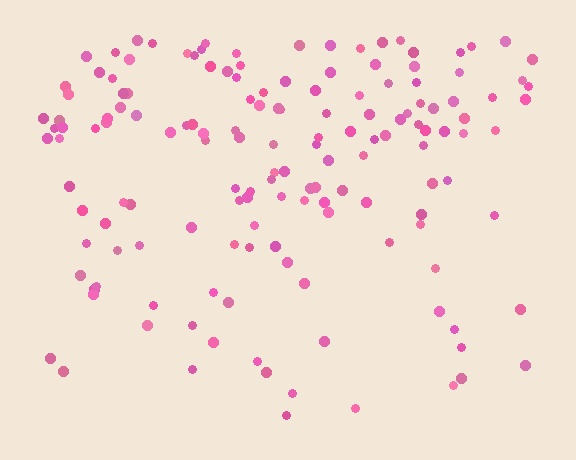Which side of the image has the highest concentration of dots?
The top.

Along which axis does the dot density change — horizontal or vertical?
Vertical.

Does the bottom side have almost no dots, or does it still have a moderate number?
Still a moderate number, just noticeably fewer than the top.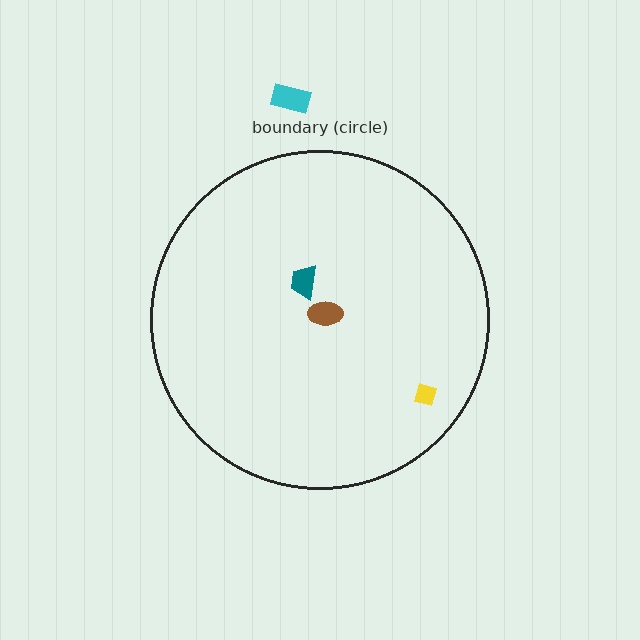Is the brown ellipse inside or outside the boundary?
Inside.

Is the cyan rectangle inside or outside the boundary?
Outside.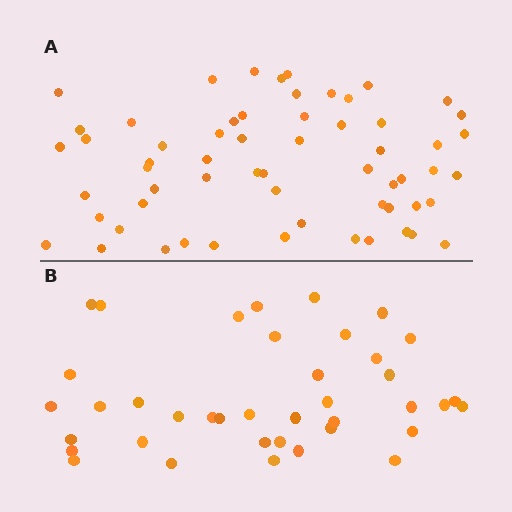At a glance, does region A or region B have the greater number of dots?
Region A (the top region) has more dots.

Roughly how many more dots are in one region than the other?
Region A has approximately 20 more dots than region B.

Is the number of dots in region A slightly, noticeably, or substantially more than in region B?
Region A has substantially more. The ratio is roughly 1.5 to 1.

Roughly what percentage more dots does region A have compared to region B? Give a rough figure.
About 55% more.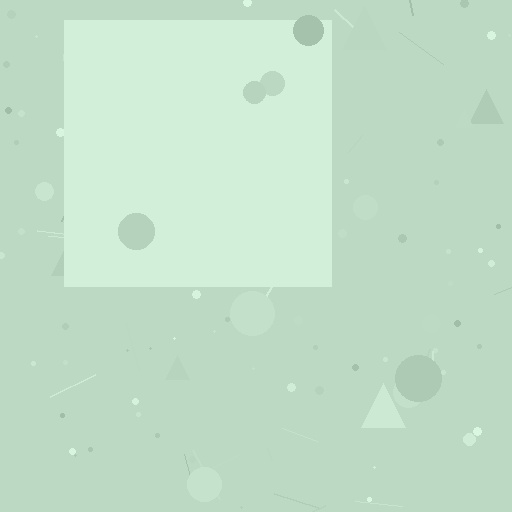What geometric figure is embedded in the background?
A square is embedded in the background.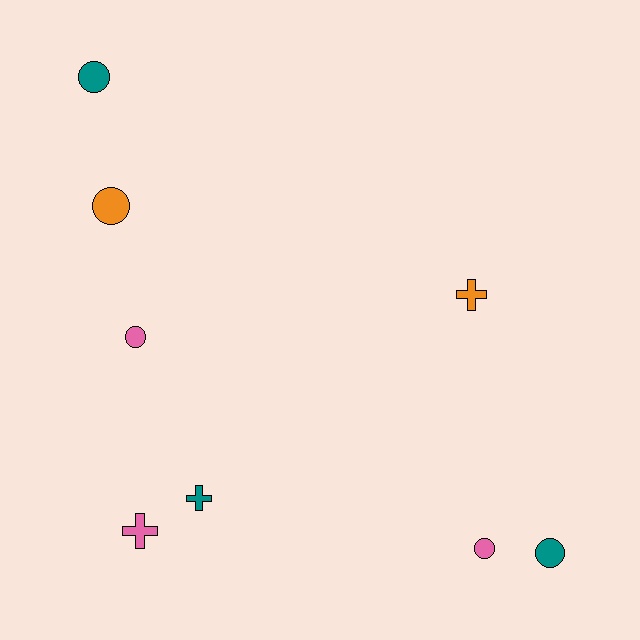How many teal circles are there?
There are 2 teal circles.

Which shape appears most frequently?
Circle, with 5 objects.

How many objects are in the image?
There are 8 objects.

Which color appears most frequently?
Pink, with 3 objects.